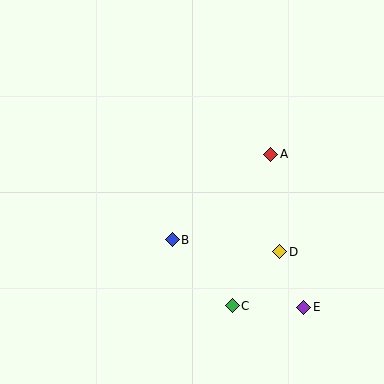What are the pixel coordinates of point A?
Point A is at (271, 154).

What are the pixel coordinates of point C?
Point C is at (232, 306).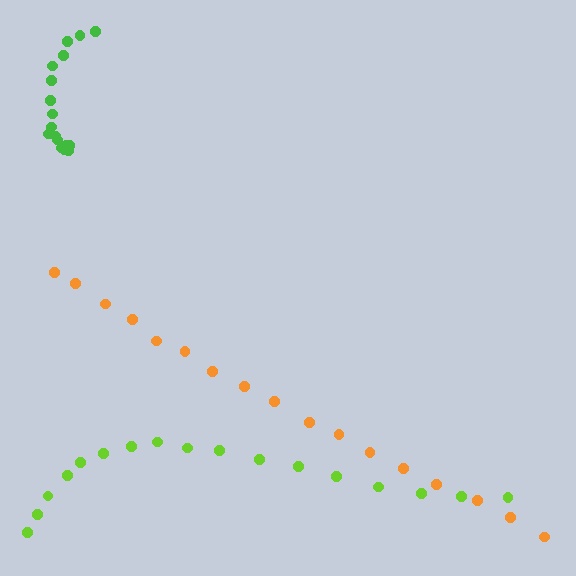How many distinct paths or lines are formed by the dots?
There are 3 distinct paths.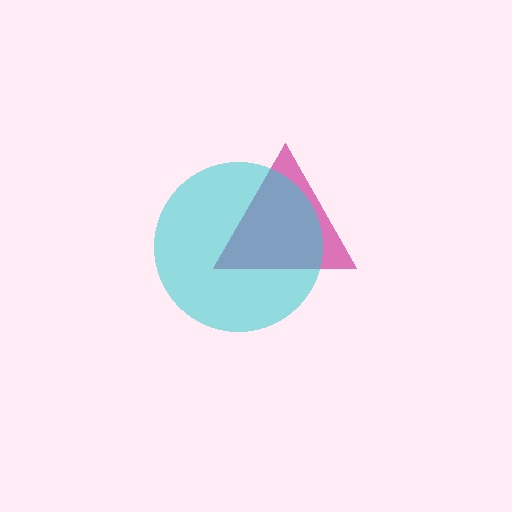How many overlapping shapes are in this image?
There are 2 overlapping shapes in the image.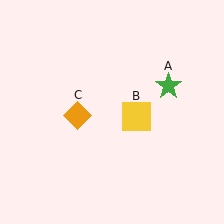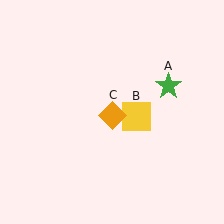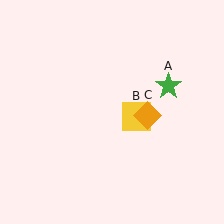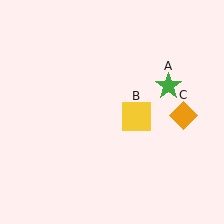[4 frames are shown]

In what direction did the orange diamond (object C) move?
The orange diamond (object C) moved right.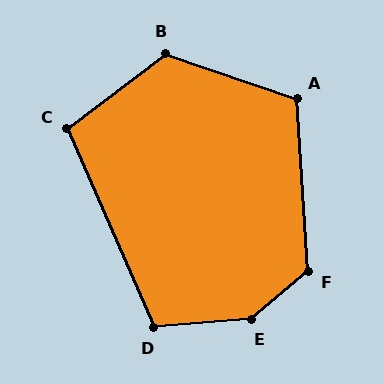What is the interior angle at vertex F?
Approximately 127 degrees (obtuse).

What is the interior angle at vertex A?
Approximately 112 degrees (obtuse).